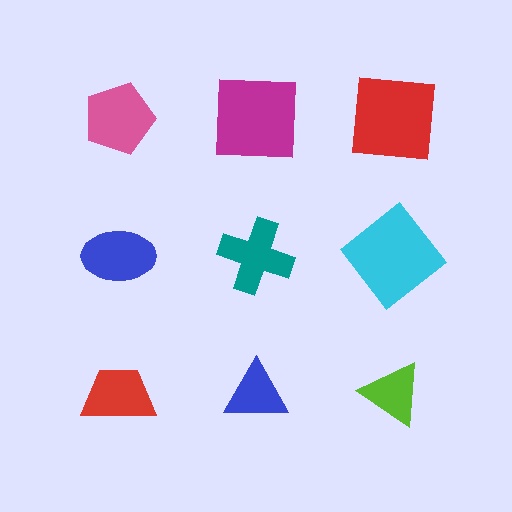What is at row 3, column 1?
A red trapezoid.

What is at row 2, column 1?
A blue ellipse.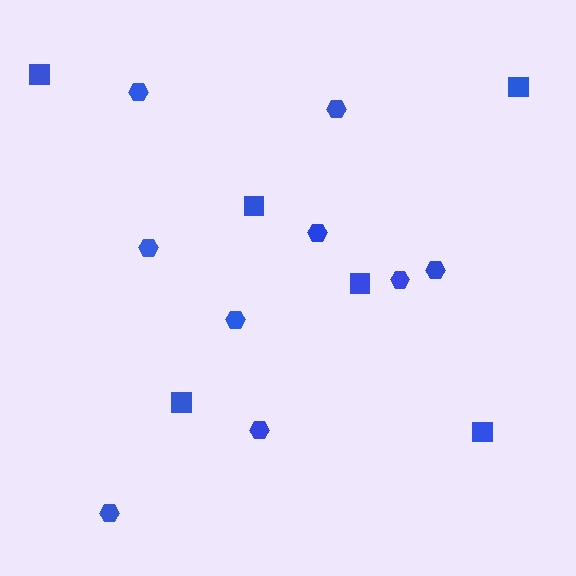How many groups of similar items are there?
There are 2 groups: one group of squares (6) and one group of hexagons (9).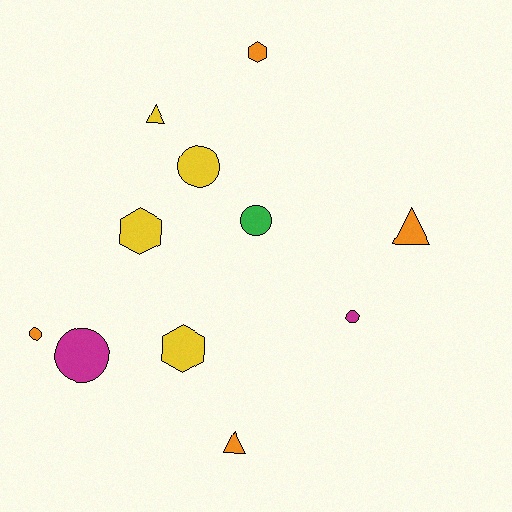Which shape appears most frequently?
Circle, with 5 objects.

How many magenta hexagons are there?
There are no magenta hexagons.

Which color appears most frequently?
Yellow, with 4 objects.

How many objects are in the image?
There are 11 objects.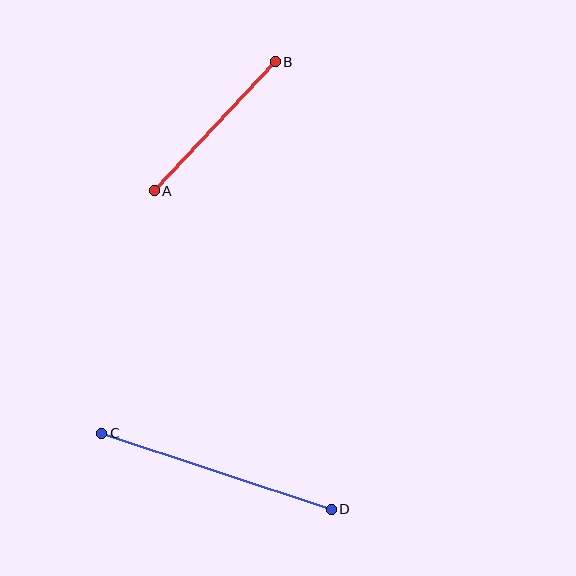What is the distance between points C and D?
The distance is approximately 242 pixels.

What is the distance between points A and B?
The distance is approximately 177 pixels.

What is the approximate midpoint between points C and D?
The midpoint is at approximately (216, 471) pixels.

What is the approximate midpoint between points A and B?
The midpoint is at approximately (215, 126) pixels.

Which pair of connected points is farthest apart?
Points C and D are farthest apart.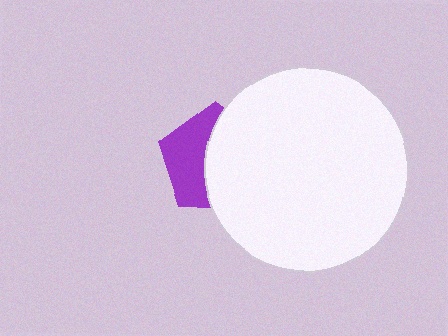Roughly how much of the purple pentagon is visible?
A small part of it is visible (roughly 44%).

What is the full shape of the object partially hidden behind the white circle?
The partially hidden object is a purple pentagon.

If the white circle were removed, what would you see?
You would see the complete purple pentagon.